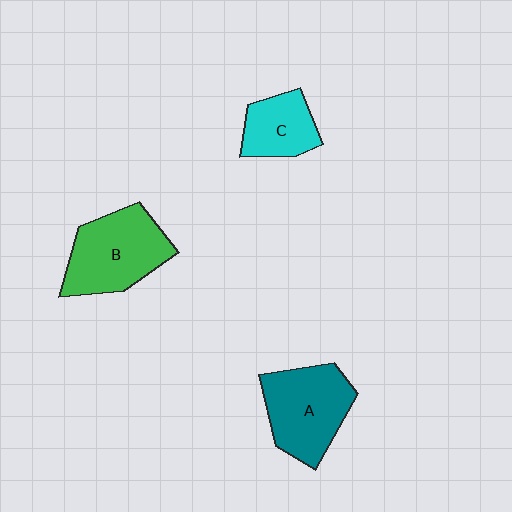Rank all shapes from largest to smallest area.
From largest to smallest: B (green), A (teal), C (cyan).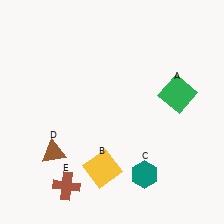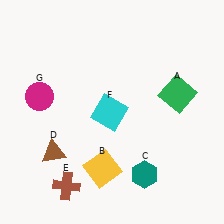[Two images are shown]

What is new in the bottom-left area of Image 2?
A cyan square (F) was added in the bottom-left area of Image 2.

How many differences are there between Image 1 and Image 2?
There are 2 differences between the two images.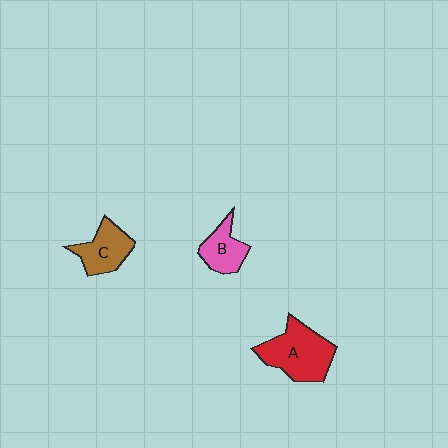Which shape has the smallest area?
Shape B (pink).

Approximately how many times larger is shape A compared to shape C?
Approximately 1.5 times.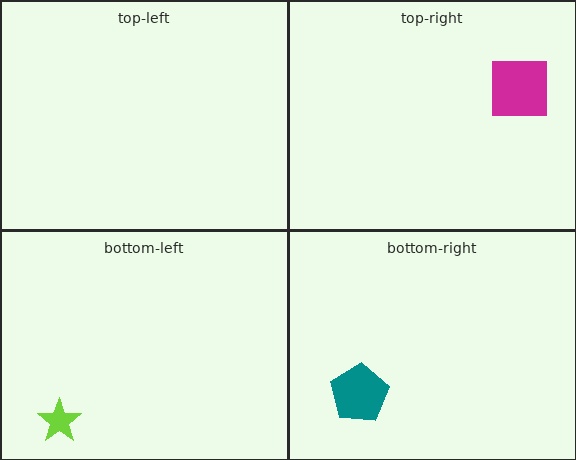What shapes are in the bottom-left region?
The lime star.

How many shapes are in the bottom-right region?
1.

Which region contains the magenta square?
The top-right region.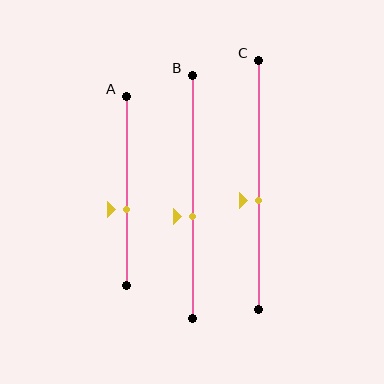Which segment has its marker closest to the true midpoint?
Segment C has its marker closest to the true midpoint.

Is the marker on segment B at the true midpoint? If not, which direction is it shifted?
No, the marker on segment B is shifted downward by about 8% of the segment length.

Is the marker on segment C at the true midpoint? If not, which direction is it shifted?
No, the marker on segment C is shifted downward by about 6% of the segment length.